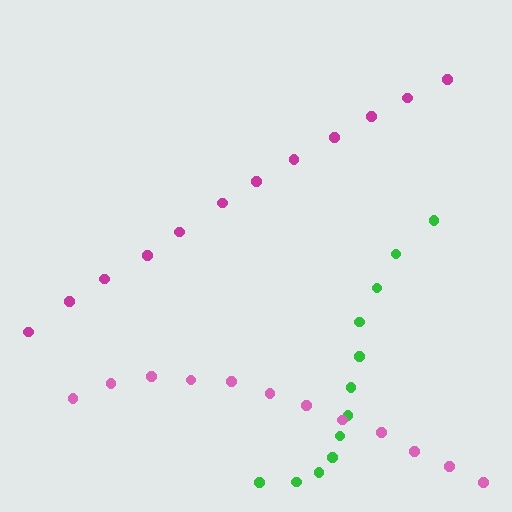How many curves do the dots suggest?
There are 3 distinct paths.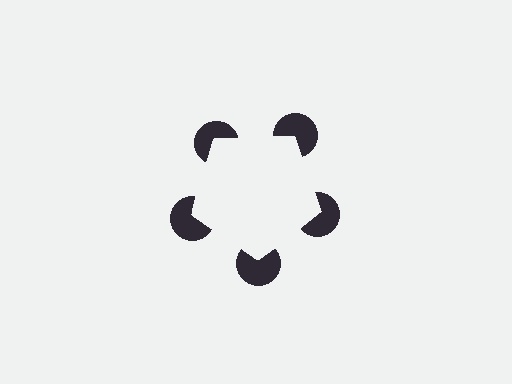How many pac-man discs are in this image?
There are 5 — one at each vertex of the illusory pentagon.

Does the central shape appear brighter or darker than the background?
It typically appears slightly brighter than the background, even though no actual brightness change is drawn.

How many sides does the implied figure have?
5 sides.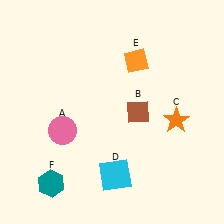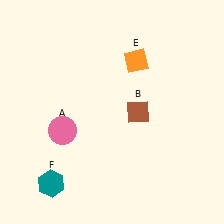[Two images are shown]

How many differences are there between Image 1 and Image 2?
There are 2 differences between the two images.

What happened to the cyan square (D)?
The cyan square (D) was removed in Image 2. It was in the bottom-right area of Image 1.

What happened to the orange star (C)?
The orange star (C) was removed in Image 2. It was in the bottom-right area of Image 1.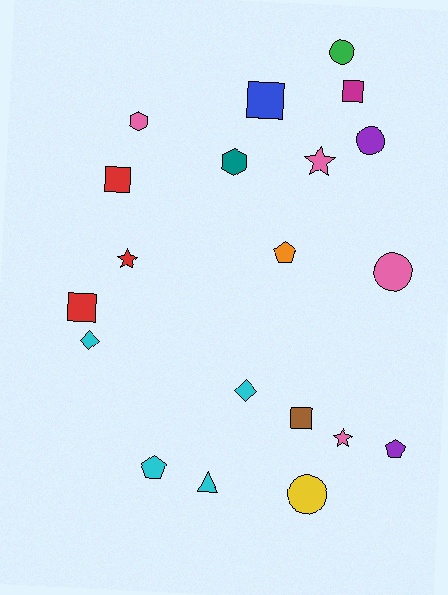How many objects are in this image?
There are 20 objects.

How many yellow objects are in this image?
There is 1 yellow object.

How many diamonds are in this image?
There are 2 diamonds.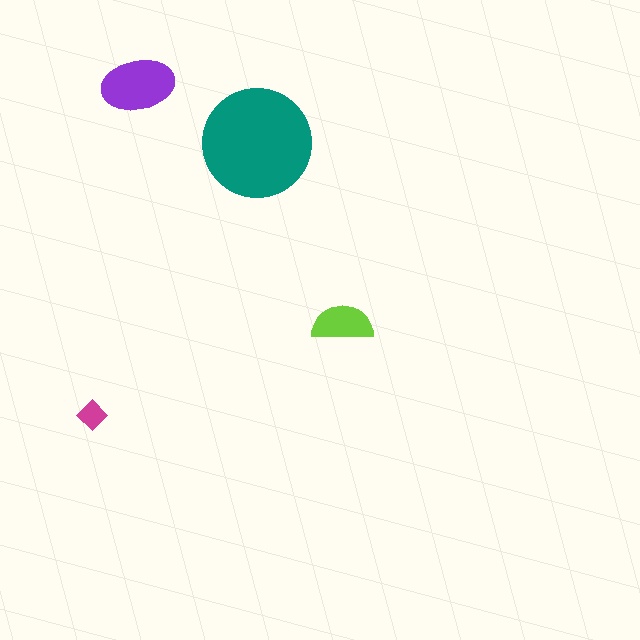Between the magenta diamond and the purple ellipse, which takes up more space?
The purple ellipse.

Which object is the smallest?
The magenta diamond.